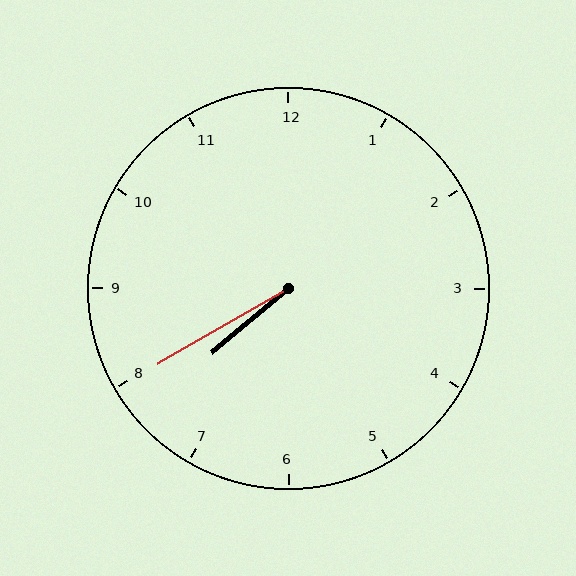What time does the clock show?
7:40.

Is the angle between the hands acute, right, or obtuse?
It is acute.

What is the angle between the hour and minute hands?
Approximately 10 degrees.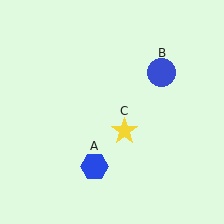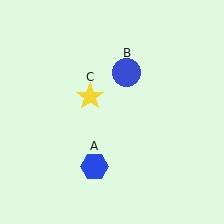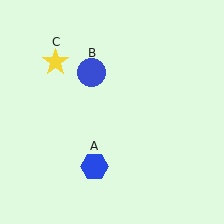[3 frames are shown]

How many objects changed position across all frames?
2 objects changed position: blue circle (object B), yellow star (object C).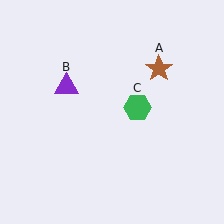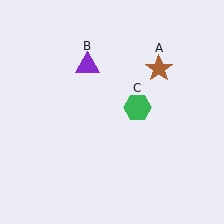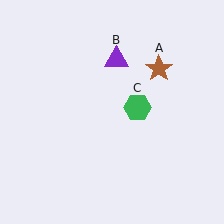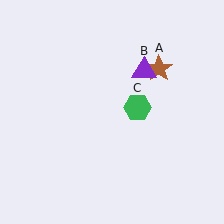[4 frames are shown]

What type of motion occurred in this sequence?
The purple triangle (object B) rotated clockwise around the center of the scene.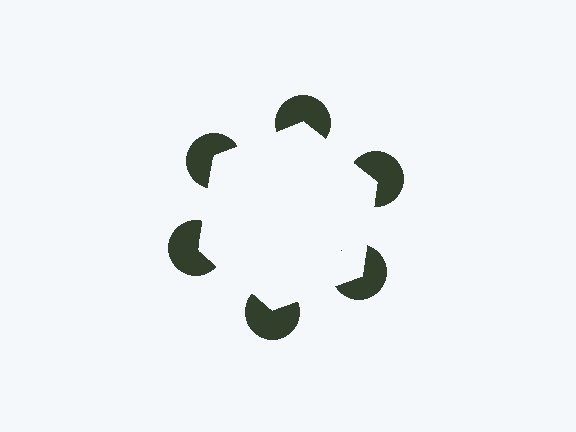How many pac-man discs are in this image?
There are 6 — one at each vertex of the illusory hexagon.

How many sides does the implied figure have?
6 sides.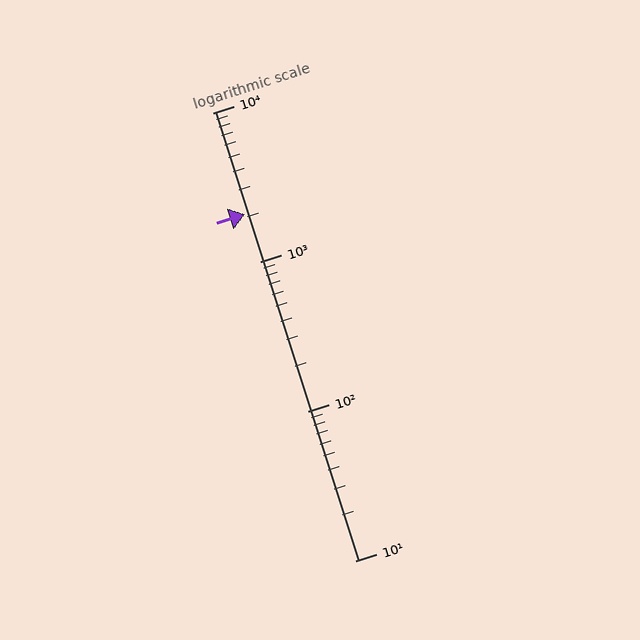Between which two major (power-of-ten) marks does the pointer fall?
The pointer is between 1000 and 10000.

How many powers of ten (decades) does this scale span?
The scale spans 3 decades, from 10 to 10000.